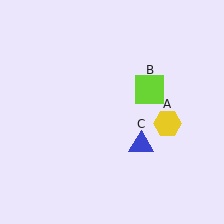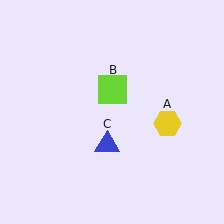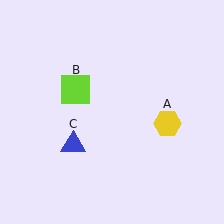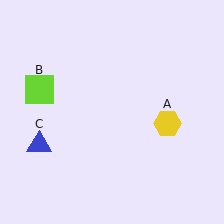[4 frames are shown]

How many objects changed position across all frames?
2 objects changed position: lime square (object B), blue triangle (object C).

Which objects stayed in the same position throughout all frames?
Yellow hexagon (object A) remained stationary.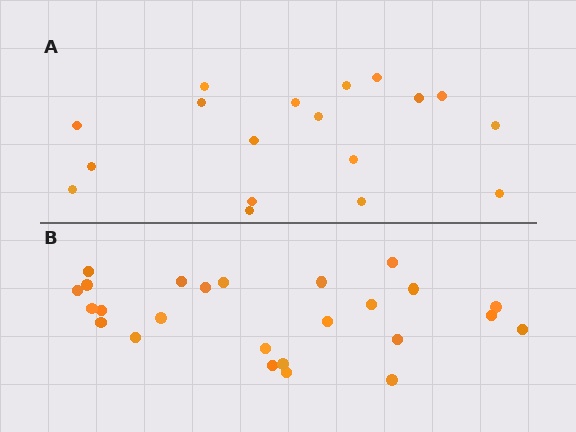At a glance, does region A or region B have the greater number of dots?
Region B (the bottom region) has more dots.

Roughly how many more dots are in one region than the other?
Region B has roughly 8 or so more dots than region A.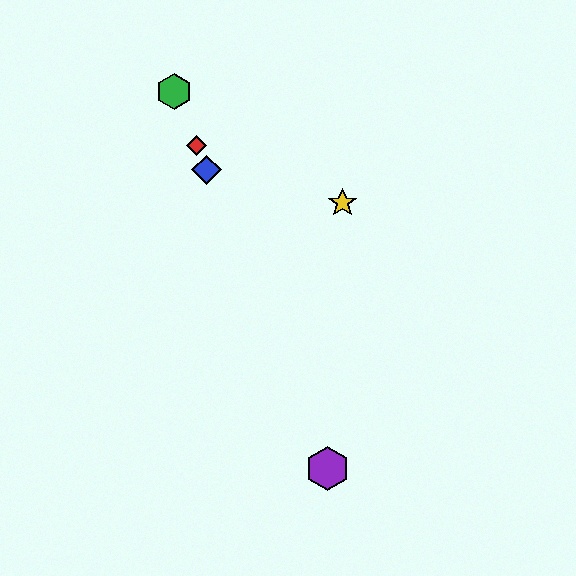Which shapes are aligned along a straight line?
The red diamond, the blue diamond, the green hexagon, the purple hexagon are aligned along a straight line.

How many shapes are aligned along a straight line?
4 shapes (the red diamond, the blue diamond, the green hexagon, the purple hexagon) are aligned along a straight line.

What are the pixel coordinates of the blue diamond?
The blue diamond is at (206, 170).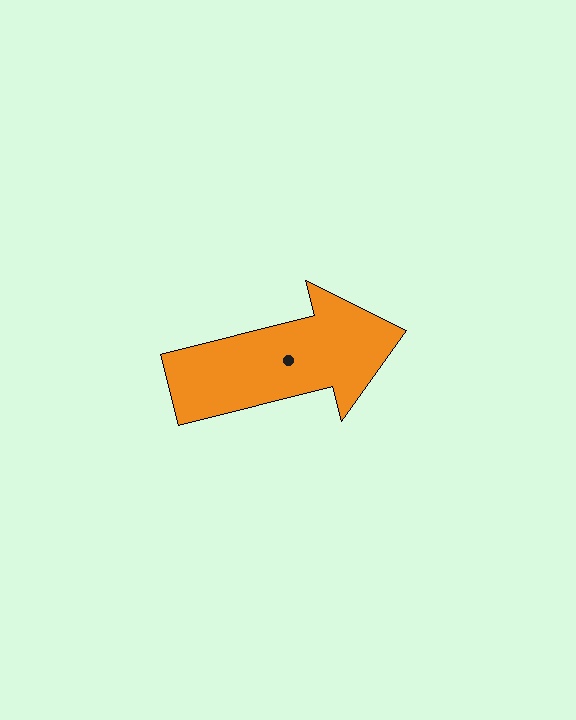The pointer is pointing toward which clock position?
Roughly 3 o'clock.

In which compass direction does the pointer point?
East.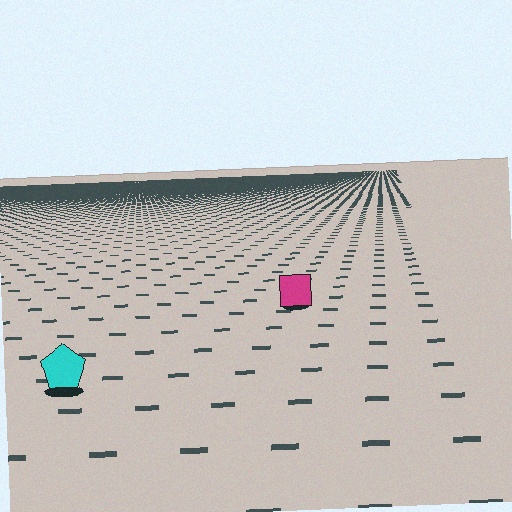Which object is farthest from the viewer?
The magenta square is farthest from the viewer. It appears smaller and the ground texture around it is denser.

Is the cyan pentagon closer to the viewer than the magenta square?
Yes. The cyan pentagon is closer — you can tell from the texture gradient: the ground texture is coarser near it.